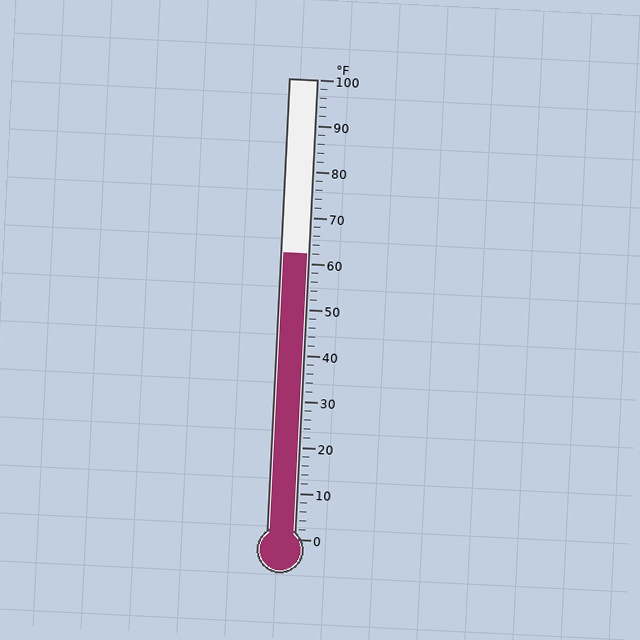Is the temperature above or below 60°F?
The temperature is above 60°F.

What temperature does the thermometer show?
The thermometer shows approximately 62°F.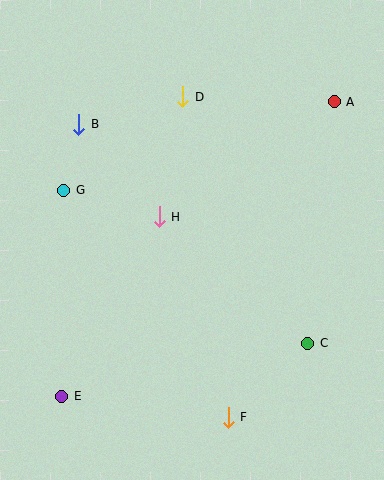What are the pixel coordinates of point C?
Point C is at (307, 343).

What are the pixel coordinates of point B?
Point B is at (79, 124).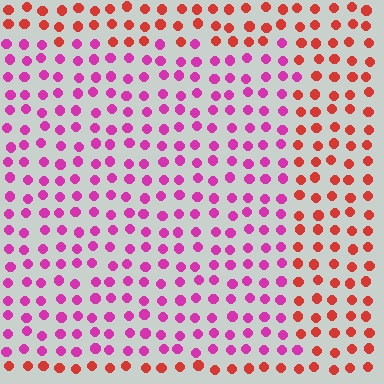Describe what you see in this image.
The image is filled with small red elements in a uniform arrangement. A rectangle-shaped region is visible where the elements are tinted to a slightly different hue, forming a subtle color boundary.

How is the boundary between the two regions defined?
The boundary is defined purely by a slight shift in hue (about 49 degrees). Spacing, size, and orientation are identical on both sides.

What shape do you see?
I see a rectangle.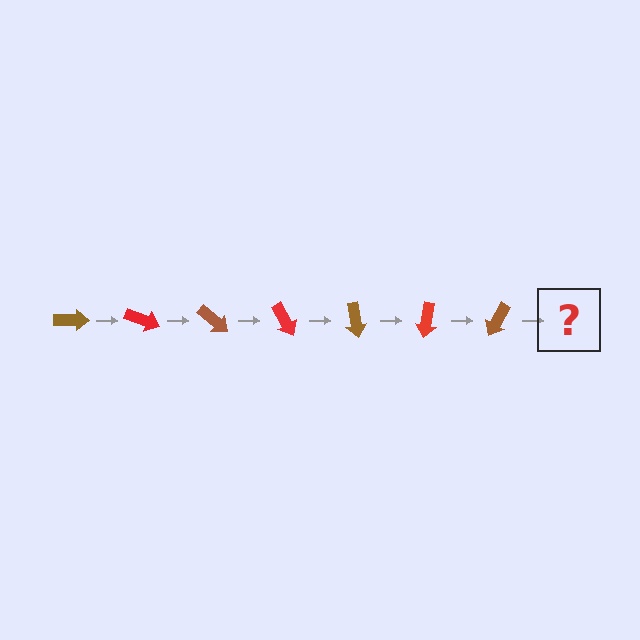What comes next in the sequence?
The next element should be a red arrow, rotated 140 degrees from the start.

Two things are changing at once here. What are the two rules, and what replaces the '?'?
The two rules are that it rotates 20 degrees each step and the color cycles through brown and red. The '?' should be a red arrow, rotated 140 degrees from the start.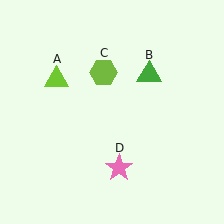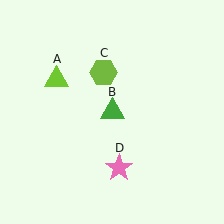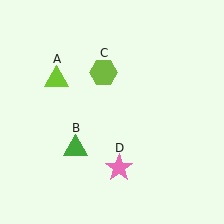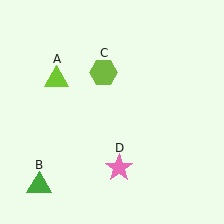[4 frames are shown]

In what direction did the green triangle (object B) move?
The green triangle (object B) moved down and to the left.